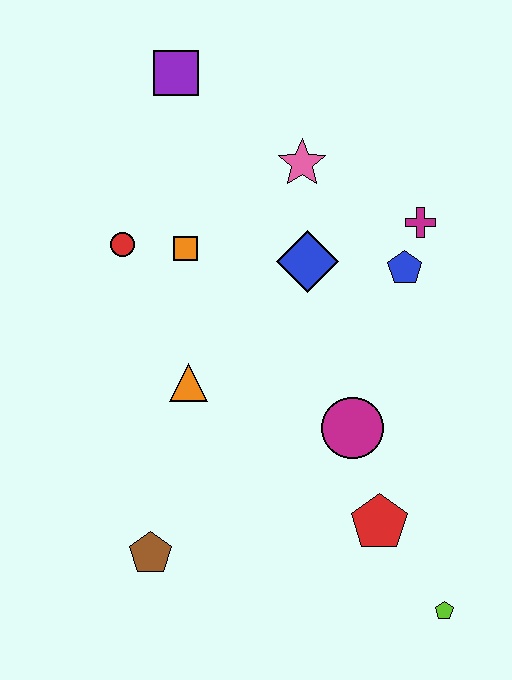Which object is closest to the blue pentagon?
The magenta cross is closest to the blue pentagon.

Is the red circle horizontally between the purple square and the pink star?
No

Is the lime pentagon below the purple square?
Yes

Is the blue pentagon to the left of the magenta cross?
Yes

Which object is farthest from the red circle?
The lime pentagon is farthest from the red circle.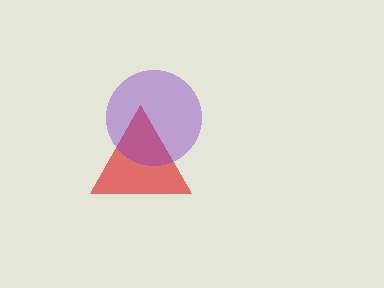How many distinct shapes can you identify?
There are 2 distinct shapes: a red triangle, a purple circle.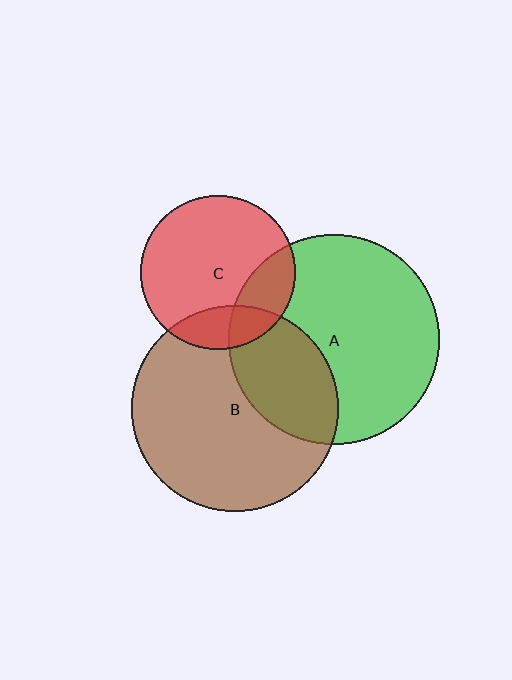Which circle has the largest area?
Circle A (green).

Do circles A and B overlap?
Yes.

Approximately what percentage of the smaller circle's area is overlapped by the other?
Approximately 30%.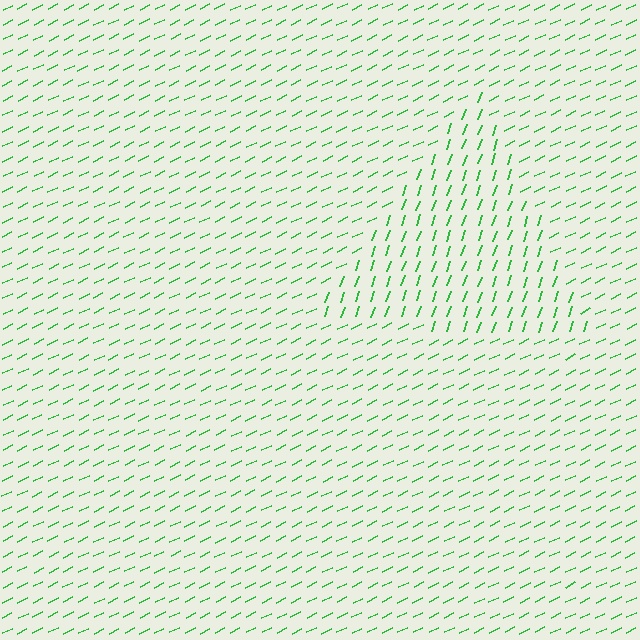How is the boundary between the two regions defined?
The boundary is defined purely by a change in line orientation (approximately 45 degrees difference). All lines are the same color and thickness.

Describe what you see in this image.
The image is filled with small green line segments. A triangle region in the image has lines oriented differently from the surrounding lines, creating a visible texture boundary.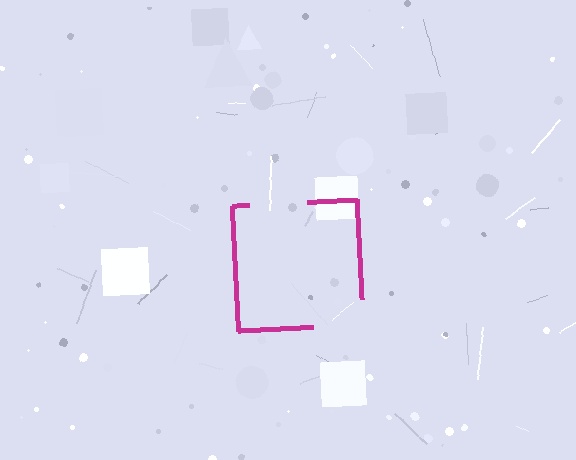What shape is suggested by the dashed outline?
The dashed outline suggests a square.